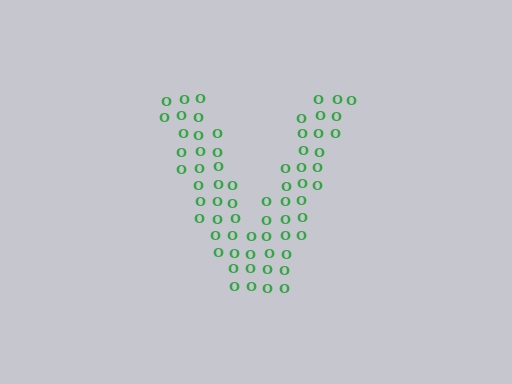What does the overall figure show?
The overall figure shows the letter V.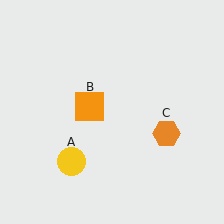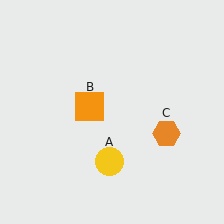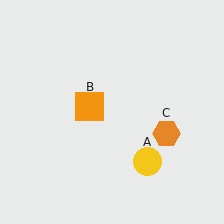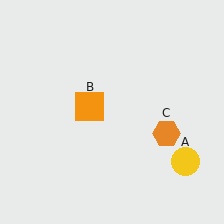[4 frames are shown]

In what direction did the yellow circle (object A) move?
The yellow circle (object A) moved right.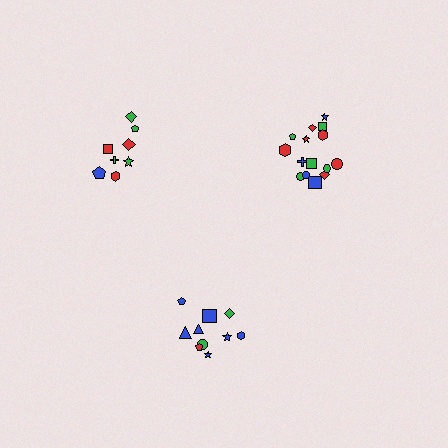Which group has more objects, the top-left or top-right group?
The top-right group.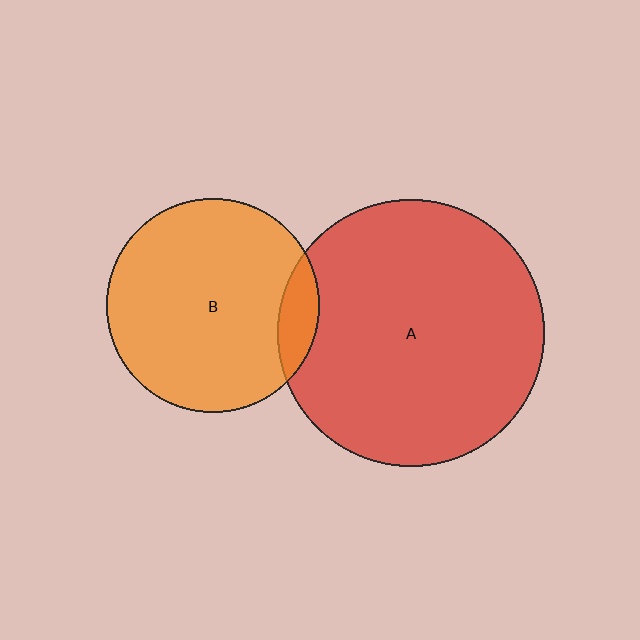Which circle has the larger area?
Circle A (red).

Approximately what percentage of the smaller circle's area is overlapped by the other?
Approximately 10%.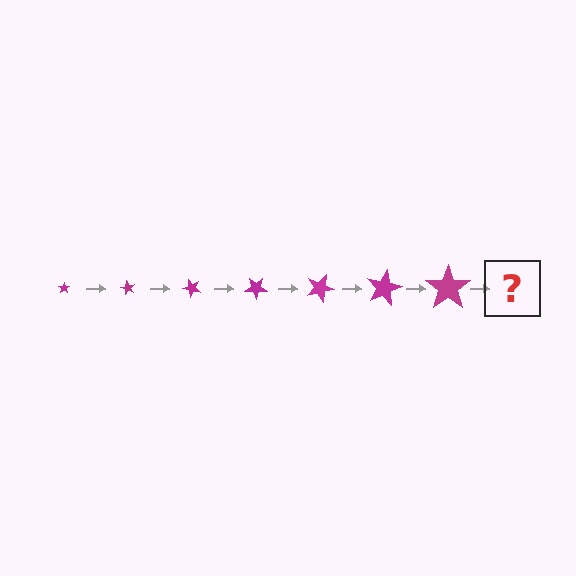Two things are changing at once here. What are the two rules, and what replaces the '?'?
The two rules are that the star grows larger each step and it rotates 60 degrees each step. The '?' should be a star, larger than the previous one and rotated 420 degrees from the start.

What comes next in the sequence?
The next element should be a star, larger than the previous one and rotated 420 degrees from the start.